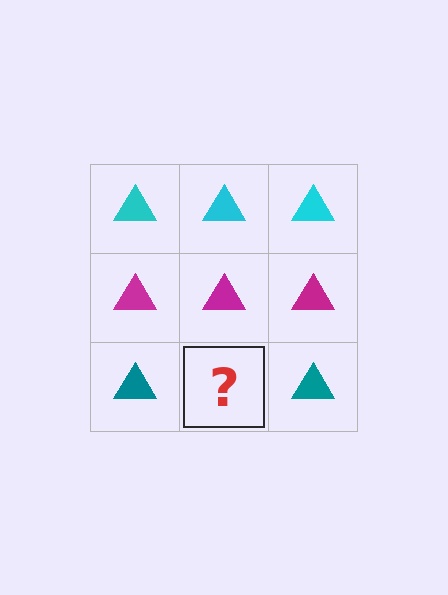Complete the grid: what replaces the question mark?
The question mark should be replaced with a teal triangle.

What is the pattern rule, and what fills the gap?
The rule is that each row has a consistent color. The gap should be filled with a teal triangle.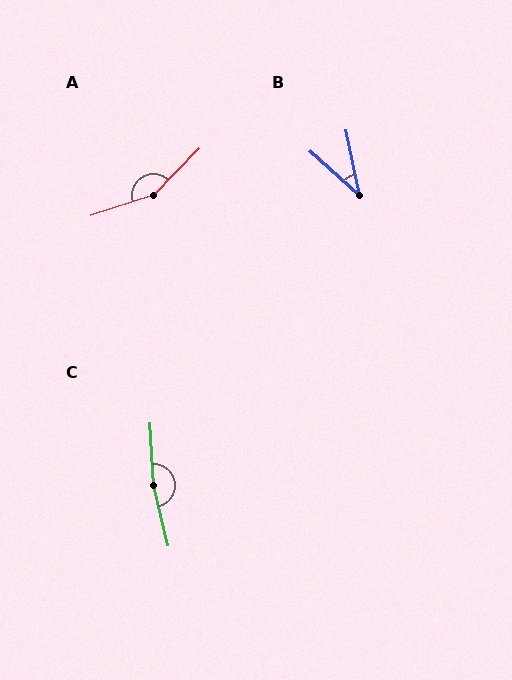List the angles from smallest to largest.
B (37°), A (152°), C (170°).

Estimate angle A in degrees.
Approximately 152 degrees.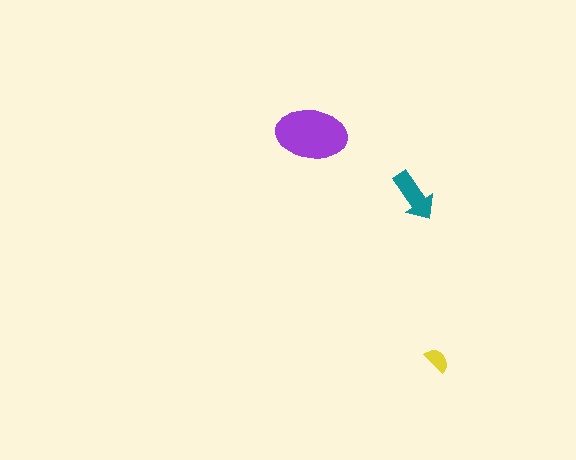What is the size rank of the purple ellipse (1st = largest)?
1st.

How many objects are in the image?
There are 3 objects in the image.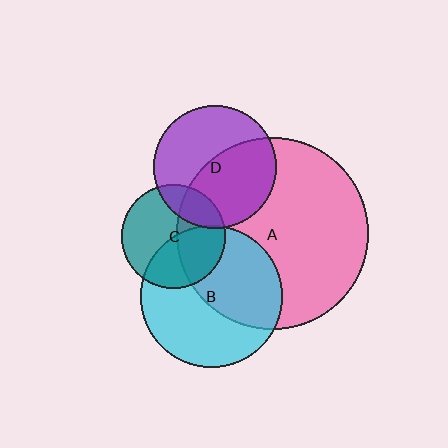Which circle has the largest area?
Circle A (pink).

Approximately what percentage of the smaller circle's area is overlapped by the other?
Approximately 40%.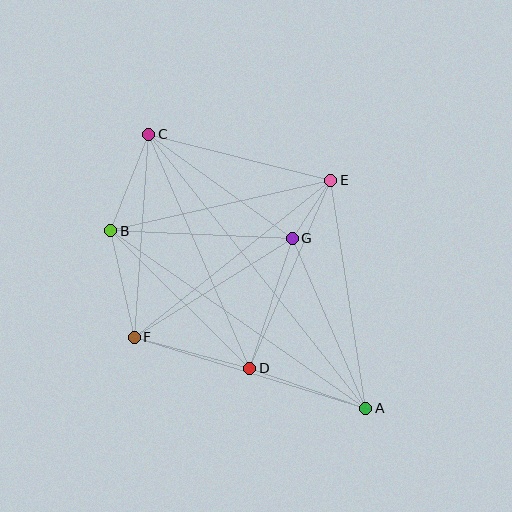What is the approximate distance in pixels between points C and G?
The distance between C and G is approximately 177 pixels.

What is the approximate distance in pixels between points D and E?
The distance between D and E is approximately 205 pixels.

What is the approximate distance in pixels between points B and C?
The distance between B and C is approximately 104 pixels.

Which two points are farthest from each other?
Points A and C are farthest from each other.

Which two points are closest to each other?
Points E and G are closest to each other.